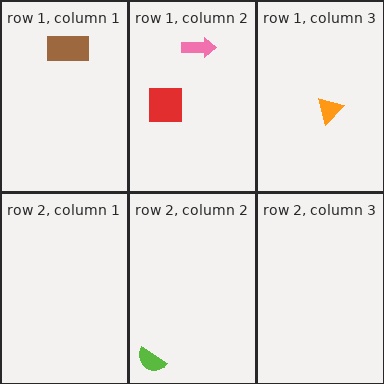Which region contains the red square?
The row 1, column 2 region.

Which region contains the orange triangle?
The row 1, column 3 region.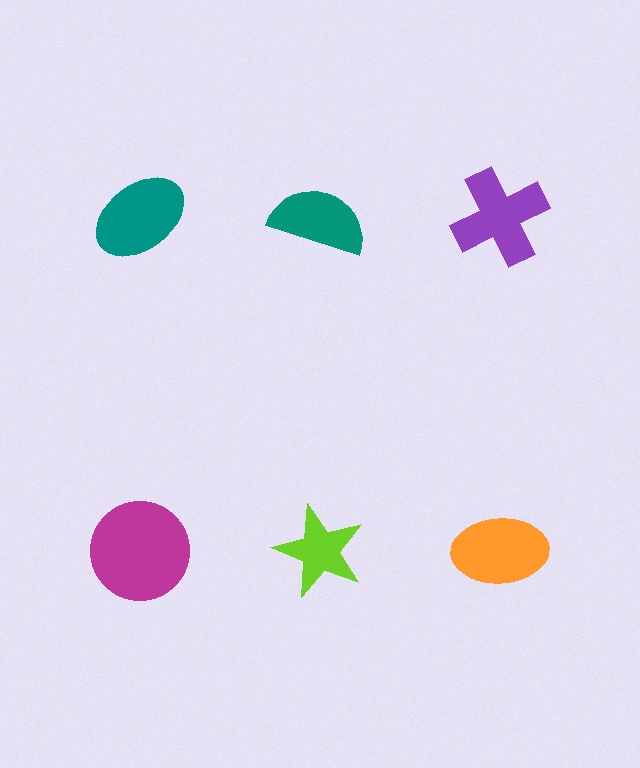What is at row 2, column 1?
A magenta circle.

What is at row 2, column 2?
A lime star.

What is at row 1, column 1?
A teal ellipse.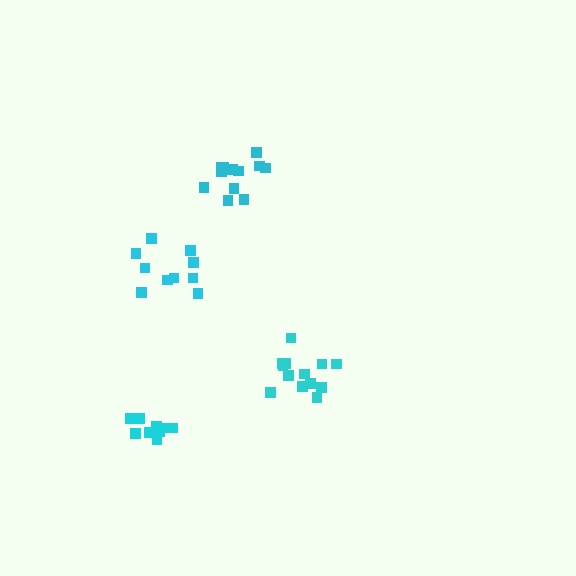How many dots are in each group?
Group 1: 10 dots, Group 2: 14 dots, Group 3: 12 dots, Group 4: 9 dots (45 total).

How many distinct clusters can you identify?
There are 4 distinct clusters.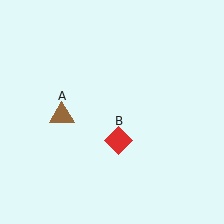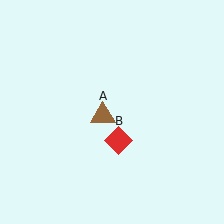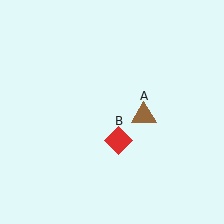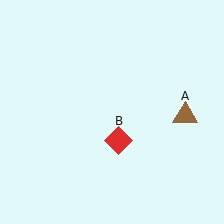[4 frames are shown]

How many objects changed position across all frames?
1 object changed position: brown triangle (object A).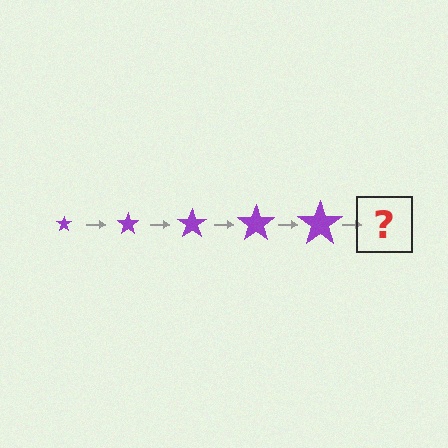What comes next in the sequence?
The next element should be a purple star, larger than the previous one.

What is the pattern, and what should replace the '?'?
The pattern is that the star gets progressively larger each step. The '?' should be a purple star, larger than the previous one.